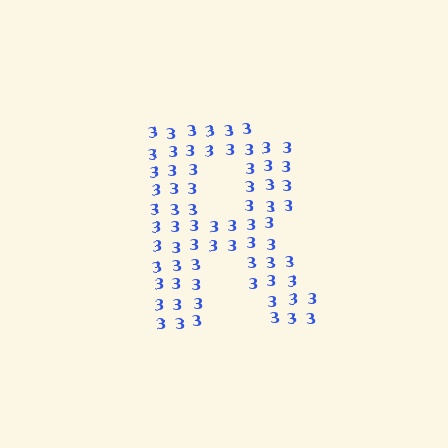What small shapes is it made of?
It is made of small digit 3's.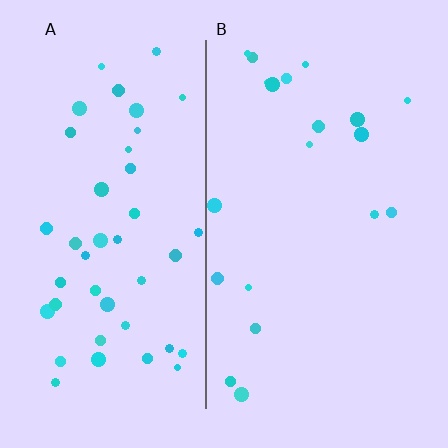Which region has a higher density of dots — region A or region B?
A (the left).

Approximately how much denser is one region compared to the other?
Approximately 2.2× — region A over region B.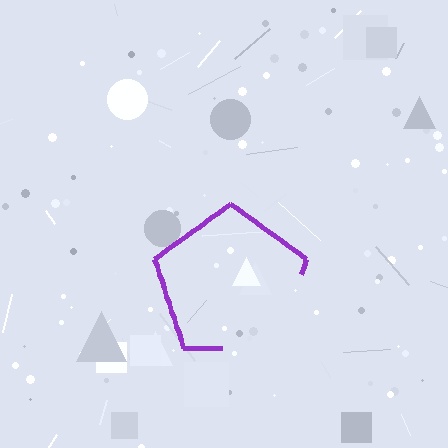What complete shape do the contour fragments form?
The contour fragments form a pentagon.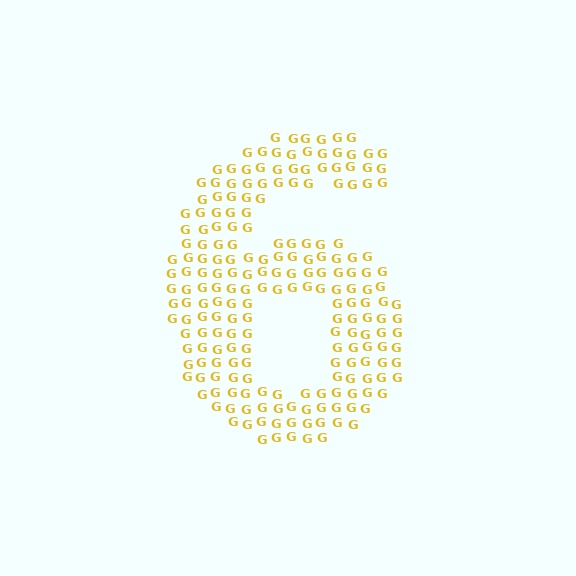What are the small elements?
The small elements are letter G's.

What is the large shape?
The large shape is the digit 6.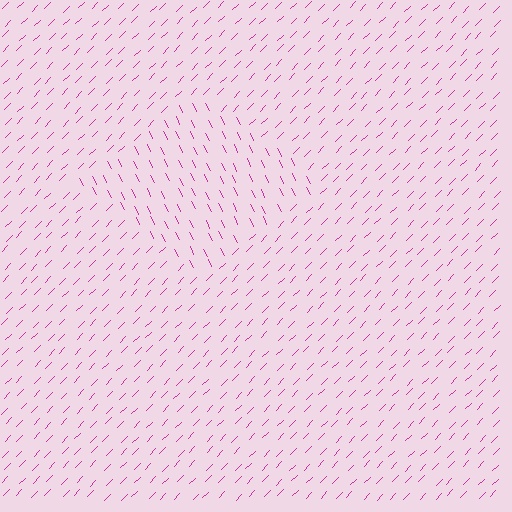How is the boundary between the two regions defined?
The boundary is defined purely by a change in line orientation (approximately 71 degrees difference). All lines are the same color and thickness.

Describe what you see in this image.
The image is filled with small magenta line segments. A diamond region in the image has lines oriented differently from the surrounding lines, creating a visible texture boundary.